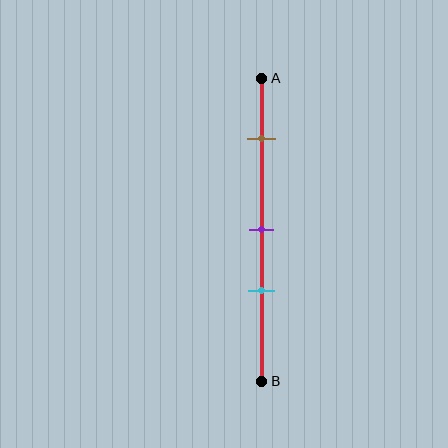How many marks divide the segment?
There are 3 marks dividing the segment.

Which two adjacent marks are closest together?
The purple and cyan marks are the closest adjacent pair.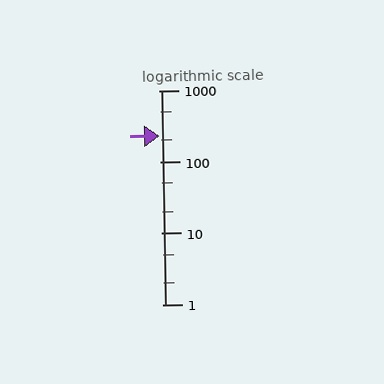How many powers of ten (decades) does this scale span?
The scale spans 3 decades, from 1 to 1000.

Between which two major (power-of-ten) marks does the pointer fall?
The pointer is between 100 and 1000.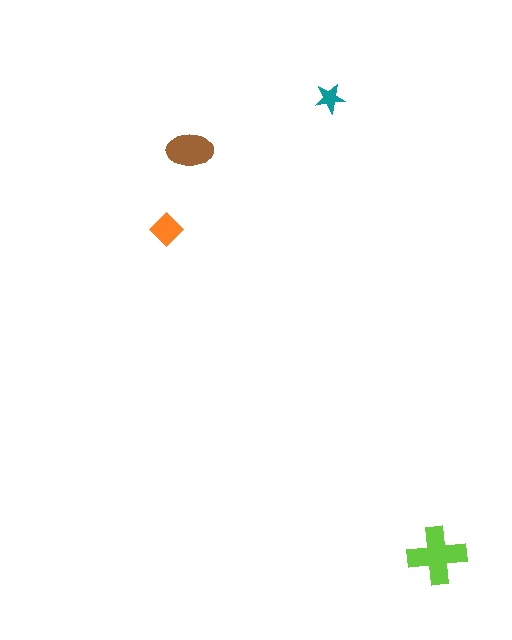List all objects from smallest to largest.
The teal star, the orange diamond, the brown ellipse, the lime cross.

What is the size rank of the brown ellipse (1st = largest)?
2nd.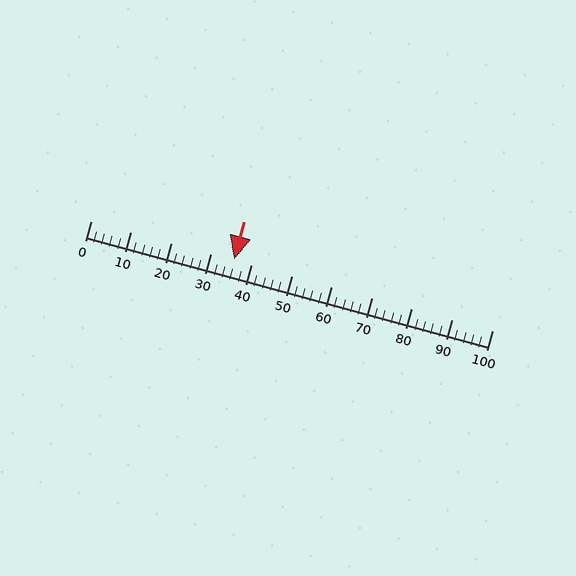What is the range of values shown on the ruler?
The ruler shows values from 0 to 100.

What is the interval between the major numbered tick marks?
The major tick marks are spaced 10 units apart.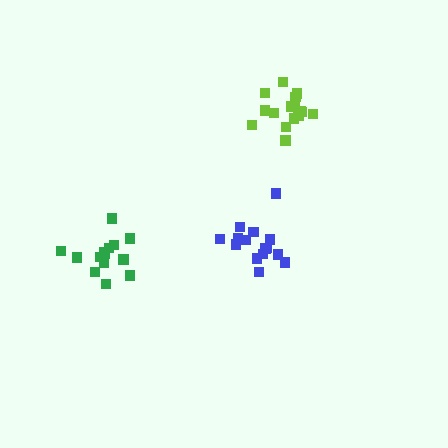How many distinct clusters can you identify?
There are 3 distinct clusters.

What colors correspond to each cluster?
The clusters are colored: blue, green, lime.